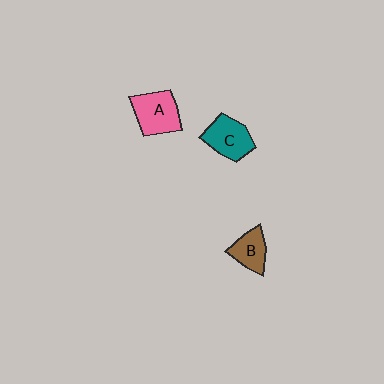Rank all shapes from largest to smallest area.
From largest to smallest: A (pink), C (teal), B (brown).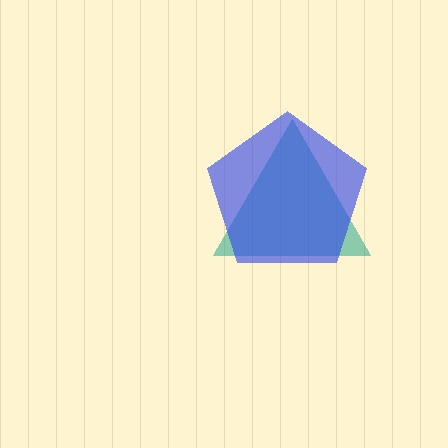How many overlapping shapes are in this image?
There are 2 overlapping shapes in the image.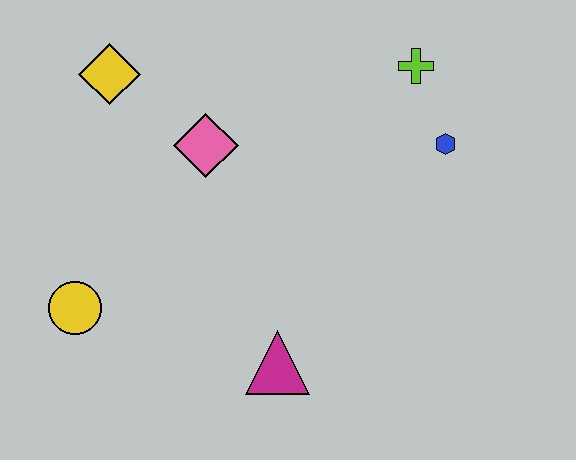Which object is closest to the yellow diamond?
The pink diamond is closest to the yellow diamond.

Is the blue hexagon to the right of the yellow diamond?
Yes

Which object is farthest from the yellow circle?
The lime cross is farthest from the yellow circle.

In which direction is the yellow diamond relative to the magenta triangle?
The yellow diamond is above the magenta triangle.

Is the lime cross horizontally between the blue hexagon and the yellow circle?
Yes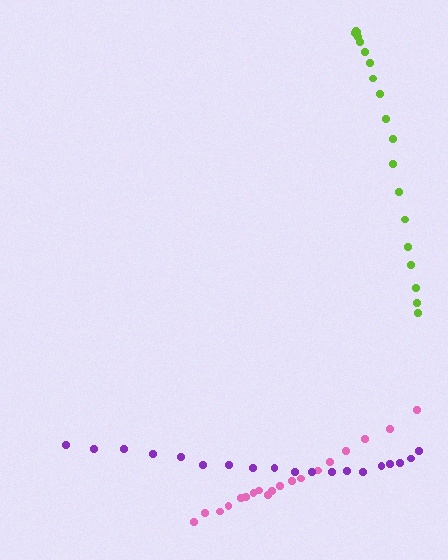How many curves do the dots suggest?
There are 3 distinct paths.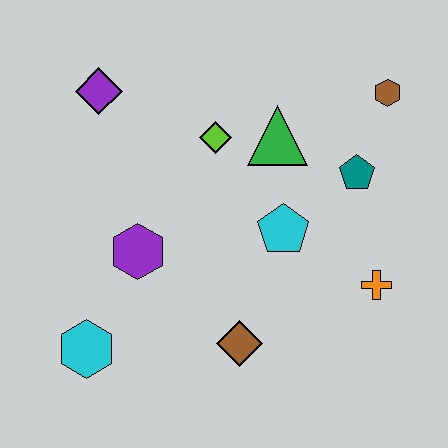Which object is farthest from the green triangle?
The cyan hexagon is farthest from the green triangle.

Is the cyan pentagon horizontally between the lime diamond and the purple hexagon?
No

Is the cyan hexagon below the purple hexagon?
Yes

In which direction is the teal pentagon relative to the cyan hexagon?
The teal pentagon is to the right of the cyan hexagon.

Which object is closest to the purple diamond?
The lime diamond is closest to the purple diamond.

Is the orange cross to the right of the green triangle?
Yes